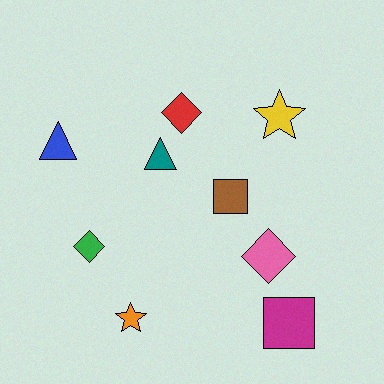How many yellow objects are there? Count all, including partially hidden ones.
There is 1 yellow object.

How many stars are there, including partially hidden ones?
There are 2 stars.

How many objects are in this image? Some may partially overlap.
There are 9 objects.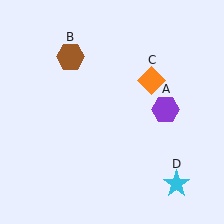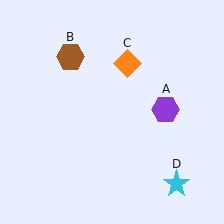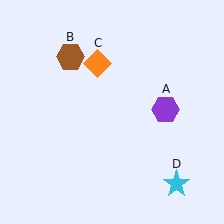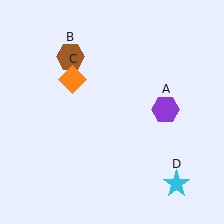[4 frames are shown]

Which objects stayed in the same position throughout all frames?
Purple hexagon (object A) and brown hexagon (object B) and cyan star (object D) remained stationary.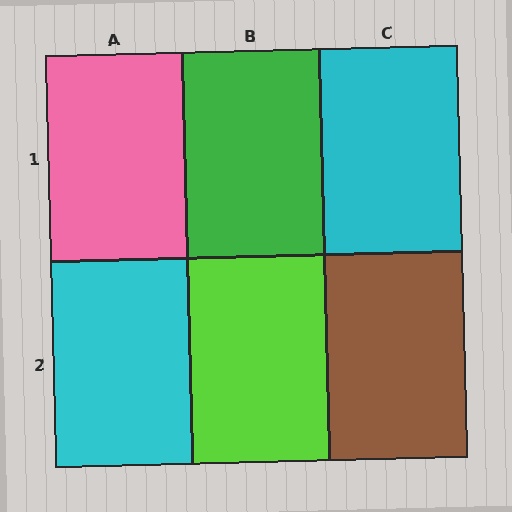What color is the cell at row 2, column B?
Lime.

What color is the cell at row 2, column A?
Cyan.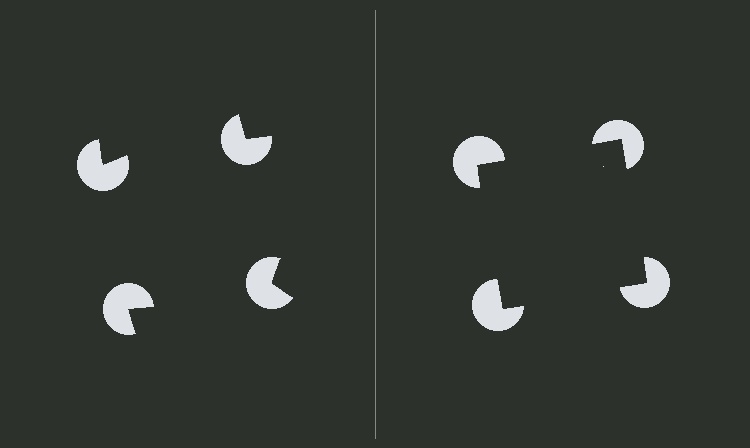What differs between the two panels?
The pac-man discs are positioned identically on both sides; only the wedge orientations differ. On the right they align to a square; on the left they are misaligned.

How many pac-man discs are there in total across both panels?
8 — 4 on each side.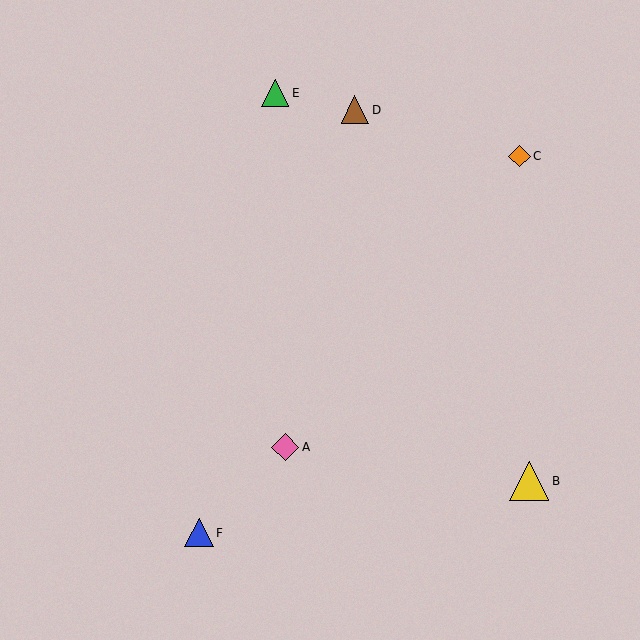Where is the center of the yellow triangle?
The center of the yellow triangle is at (529, 481).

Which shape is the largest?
The yellow triangle (labeled B) is the largest.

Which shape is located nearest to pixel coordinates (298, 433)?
The pink diamond (labeled A) at (285, 447) is nearest to that location.